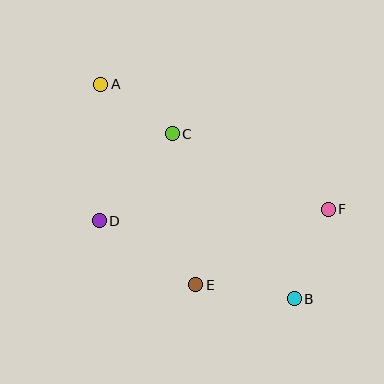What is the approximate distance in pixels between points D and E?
The distance between D and E is approximately 116 pixels.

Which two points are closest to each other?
Points A and C are closest to each other.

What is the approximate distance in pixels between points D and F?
The distance between D and F is approximately 229 pixels.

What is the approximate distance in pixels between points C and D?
The distance between C and D is approximately 113 pixels.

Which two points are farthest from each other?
Points A and B are farthest from each other.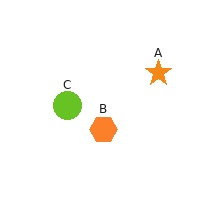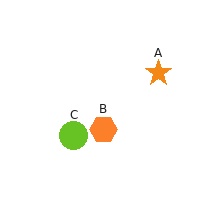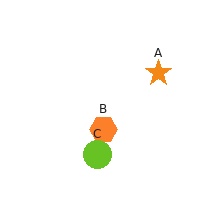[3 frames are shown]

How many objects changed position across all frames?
1 object changed position: lime circle (object C).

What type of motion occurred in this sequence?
The lime circle (object C) rotated counterclockwise around the center of the scene.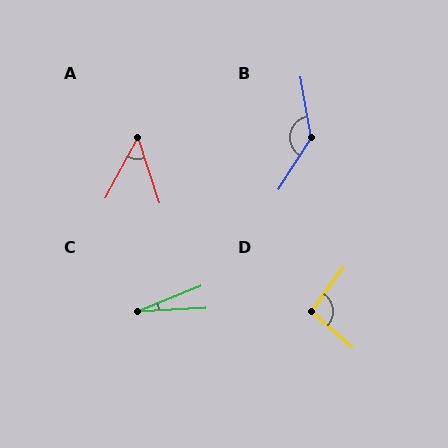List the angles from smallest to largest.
C (19°), A (46°), D (95°), B (138°).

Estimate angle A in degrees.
Approximately 46 degrees.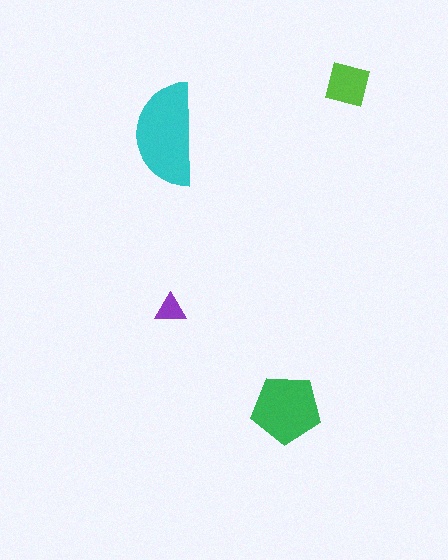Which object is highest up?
The lime square is topmost.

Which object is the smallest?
The purple triangle.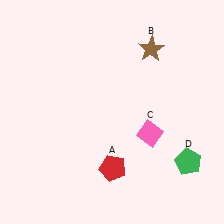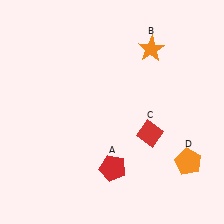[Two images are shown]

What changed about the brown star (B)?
In Image 1, B is brown. In Image 2, it changed to orange.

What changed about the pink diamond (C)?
In Image 1, C is pink. In Image 2, it changed to red.